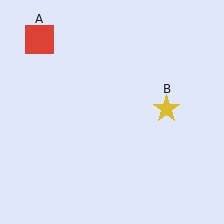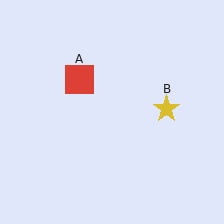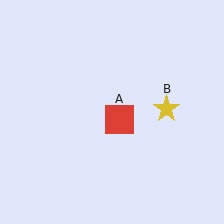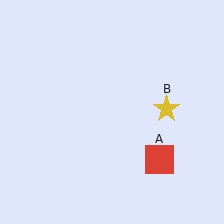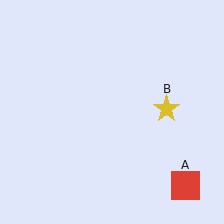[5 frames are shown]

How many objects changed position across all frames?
1 object changed position: red square (object A).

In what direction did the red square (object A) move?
The red square (object A) moved down and to the right.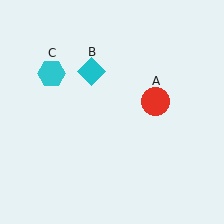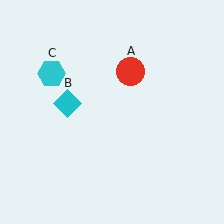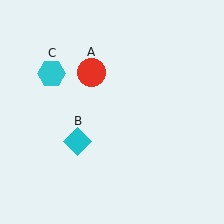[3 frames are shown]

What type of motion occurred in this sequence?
The red circle (object A), cyan diamond (object B) rotated counterclockwise around the center of the scene.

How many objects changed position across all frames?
2 objects changed position: red circle (object A), cyan diamond (object B).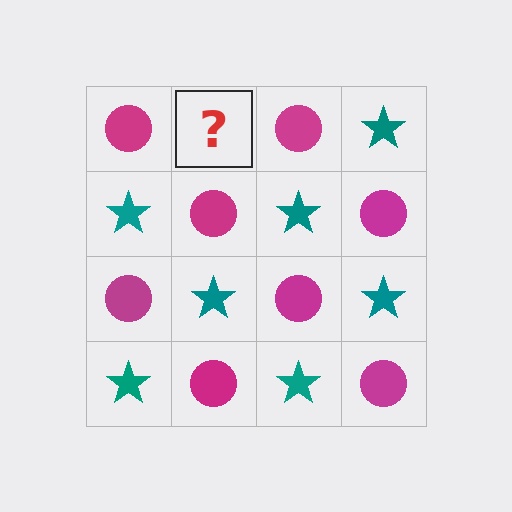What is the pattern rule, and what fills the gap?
The rule is that it alternates magenta circle and teal star in a checkerboard pattern. The gap should be filled with a teal star.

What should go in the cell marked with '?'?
The missing cell should contain a teal star.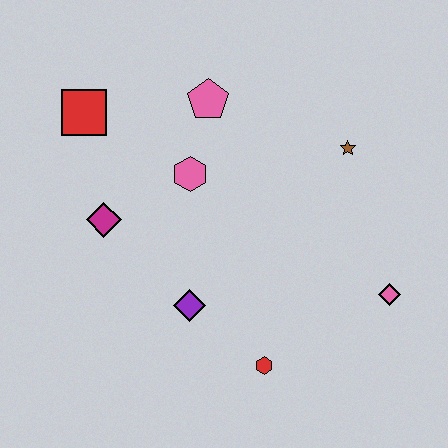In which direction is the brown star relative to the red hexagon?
The brown star is above the red hexagon.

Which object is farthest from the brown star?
The red square is farthest from the brown star.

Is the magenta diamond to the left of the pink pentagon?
Yes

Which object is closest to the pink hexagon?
The pink pentagon is closest to the pink hexagon.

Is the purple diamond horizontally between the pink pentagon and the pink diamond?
No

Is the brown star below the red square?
Yes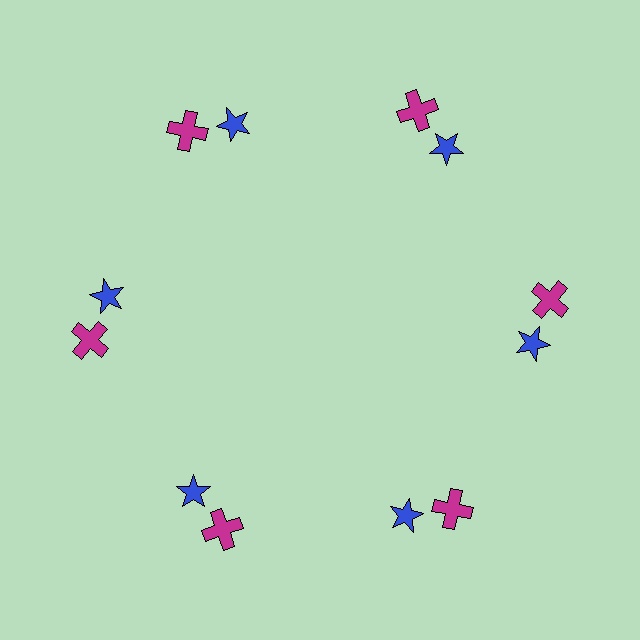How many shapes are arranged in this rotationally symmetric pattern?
There are 12 shapes, arranged in 6 groups of 2.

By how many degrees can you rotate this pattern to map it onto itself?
The pattern maps onto itself every 60 degrees of rotation.